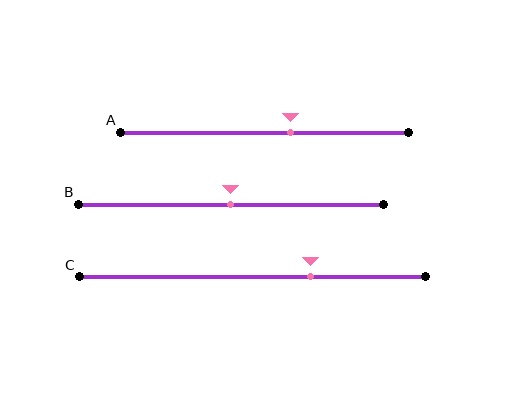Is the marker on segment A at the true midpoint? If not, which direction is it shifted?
No, the marker on segment A is shifted to the right by about 9% of the segment length.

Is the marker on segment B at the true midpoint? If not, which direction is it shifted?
Yes, the marker on segment B is at the true midpoint.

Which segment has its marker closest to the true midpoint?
Segment B has its marker closest to the true midpoint.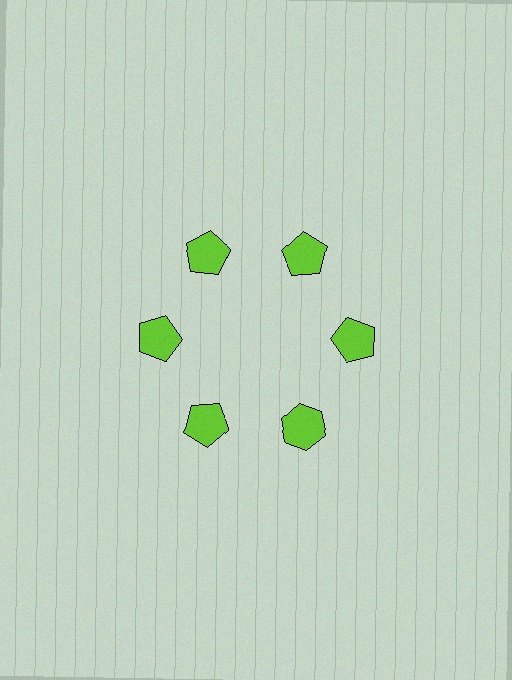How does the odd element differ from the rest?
It has a different shape: hexagon instead of pentagon.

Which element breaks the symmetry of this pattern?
The lime hexagon at roughly the 5 o'clock position breaks the symmetry. All other shapes are lime pentagons.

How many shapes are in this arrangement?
There are 6 shapes arranged in a ring pattern.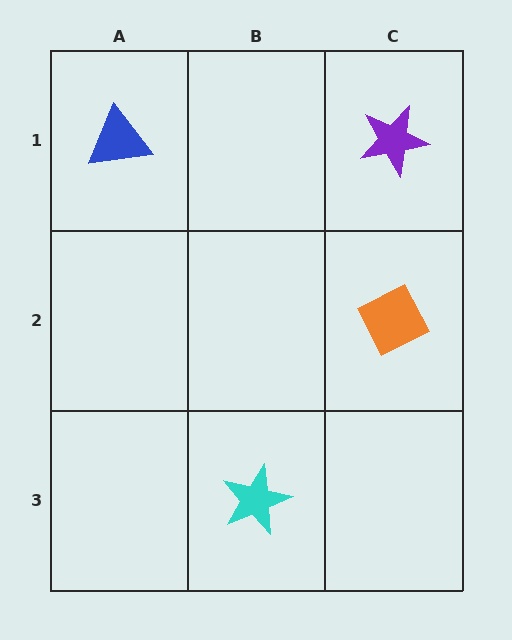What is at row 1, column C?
A purple star.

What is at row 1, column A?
A blue triangle.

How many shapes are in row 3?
1 shape.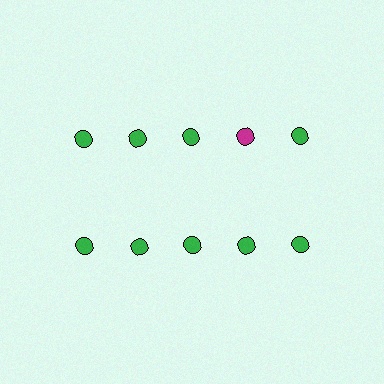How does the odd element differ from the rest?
It has a different color: magenta instead of green.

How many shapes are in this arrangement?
There are 10 shapes arranged in a grid pattern.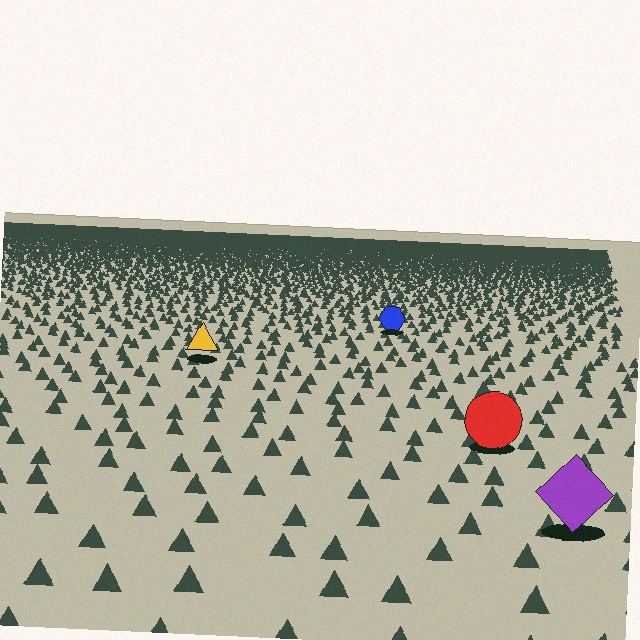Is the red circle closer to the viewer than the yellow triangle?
Yes. The red circle is closer — you can tell from the texture gradient: the ground texture is coarser near it.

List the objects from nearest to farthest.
From nearest to farthest: the purple diamond, the red circle, the yellow triangle, the blue hexagon.